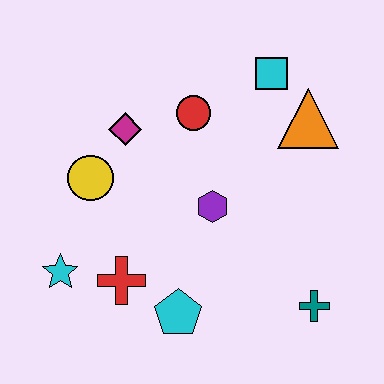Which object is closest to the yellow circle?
The magenta diamond is closest to the yellow circle.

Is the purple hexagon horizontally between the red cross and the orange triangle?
Yes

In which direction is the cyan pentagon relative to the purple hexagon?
The cyan pentagon is below the purple hexagon.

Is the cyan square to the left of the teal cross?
Yes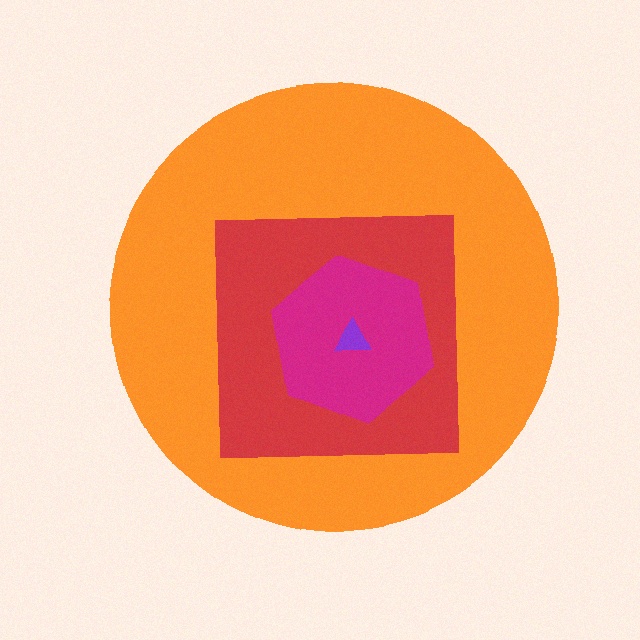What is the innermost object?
The purple triangle.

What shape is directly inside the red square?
The magenta hexagon.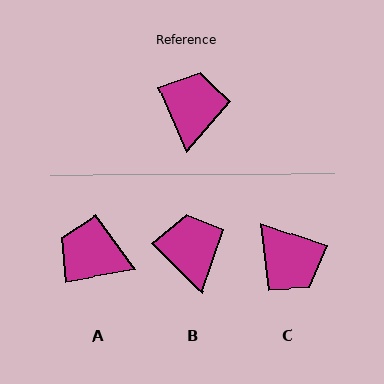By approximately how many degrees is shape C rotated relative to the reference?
Approximately 133 degrees clockwise.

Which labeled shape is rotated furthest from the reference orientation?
C, about 133 degrees away.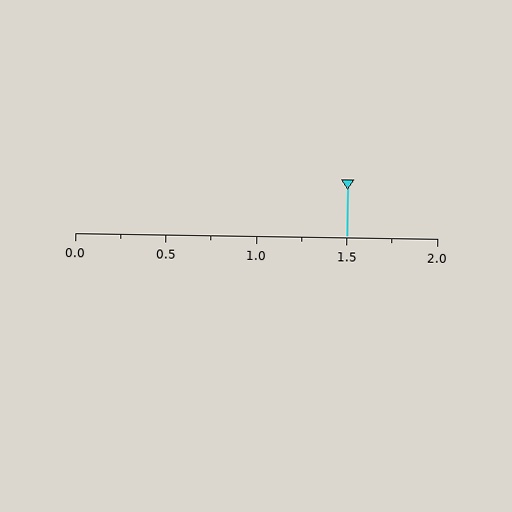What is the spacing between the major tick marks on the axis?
The major ticks are spaced 0.5 apart.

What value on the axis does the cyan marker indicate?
The marker indicates approximately 1.5.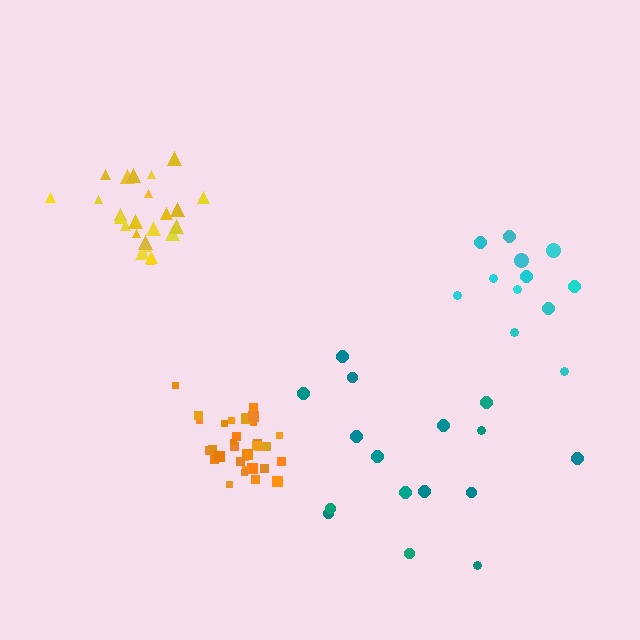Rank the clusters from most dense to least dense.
orange, yellow, cyan, teal.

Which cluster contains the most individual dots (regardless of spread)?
Orange (32).